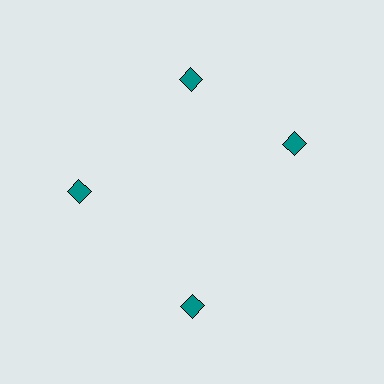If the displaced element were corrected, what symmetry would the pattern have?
It would have 4-fold rotational symmetry — the pattern would map onto itself every 90 degrees.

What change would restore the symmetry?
The symmetry would be restored by rotating it back into even spacing with its neighbors so that all 4 diamonds sit at equal angles and equal distance from the center.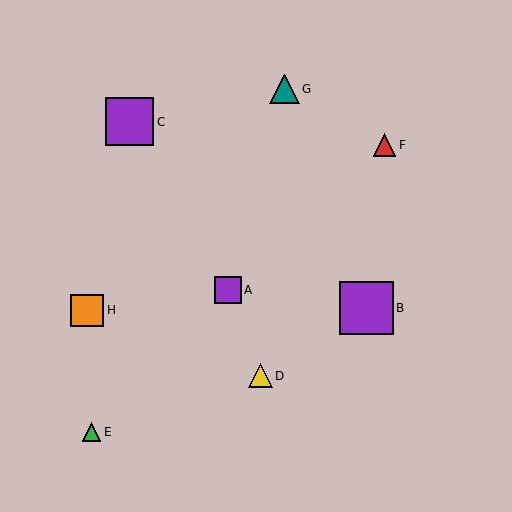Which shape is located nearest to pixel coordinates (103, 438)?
The green triangle (labeled E) at (91, 432) is nearest to that location.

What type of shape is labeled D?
Shape D is a yellow triangle.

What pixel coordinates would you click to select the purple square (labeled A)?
Click at (228, 290) to select the purple square A.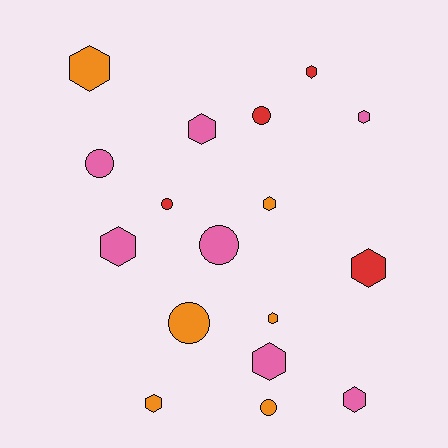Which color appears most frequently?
Pink, with 7 objects.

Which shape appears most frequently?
Hexagon, with 11 objects.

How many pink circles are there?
There are 2 pink circles.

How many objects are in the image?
There are 17 objects.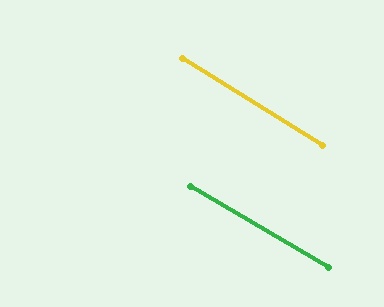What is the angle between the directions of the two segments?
Approximately 2 degrees.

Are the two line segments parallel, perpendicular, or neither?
Parallel — their directions differ by only 1.6°.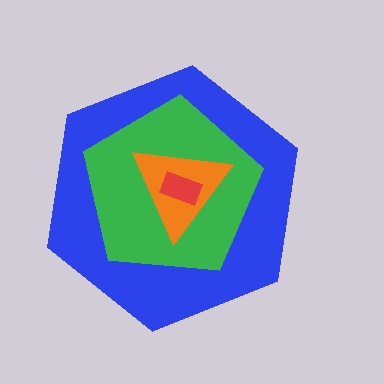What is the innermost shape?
The red rectangle.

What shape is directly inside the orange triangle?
The red rectangle.